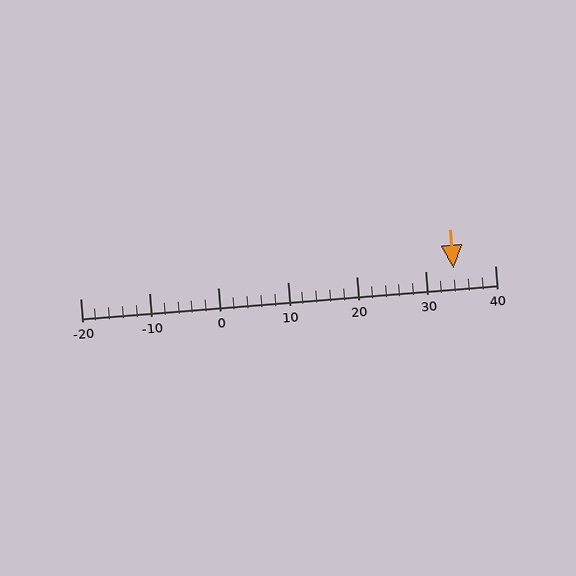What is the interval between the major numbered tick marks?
The major tick marks are spaced 10 units apart.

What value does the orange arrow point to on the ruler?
The orange arrow points to approximately 34.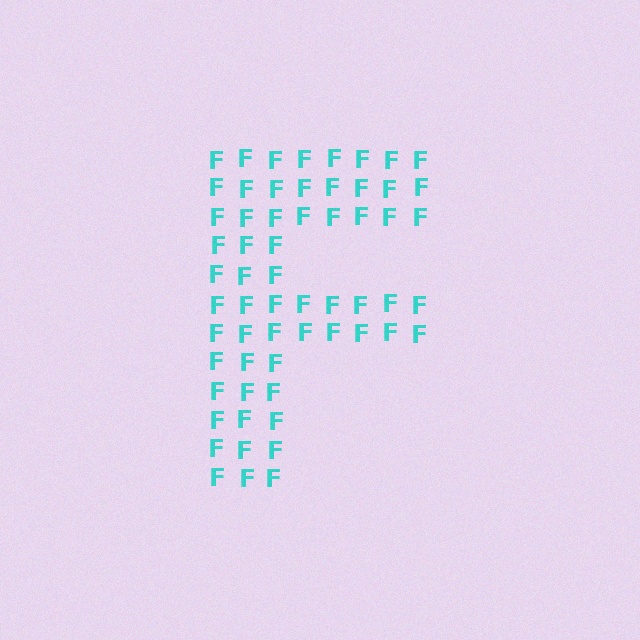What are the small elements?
The small elements are letter F's.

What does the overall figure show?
The overall figure shows the letter F.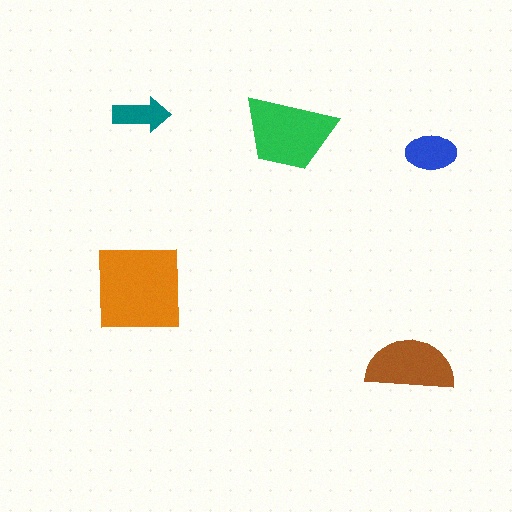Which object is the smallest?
The teal arrow.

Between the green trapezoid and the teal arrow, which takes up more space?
The green trapezoid.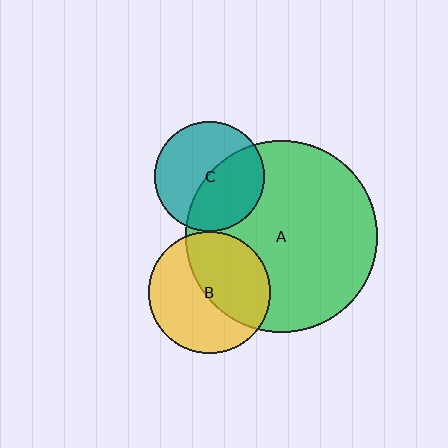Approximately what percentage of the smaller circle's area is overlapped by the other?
Approximately 45%.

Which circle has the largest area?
Circle A (green).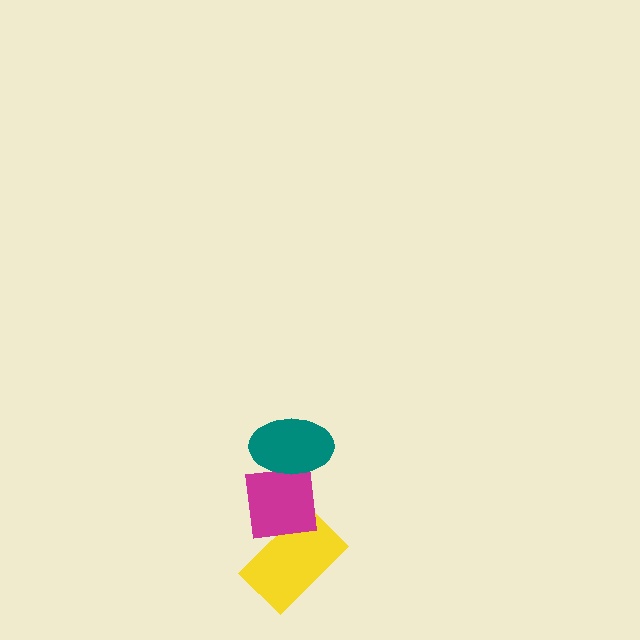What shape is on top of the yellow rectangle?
The magenta square is on top of the yellow rectangle.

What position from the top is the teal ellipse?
The teal ellipse is 1st from the top.